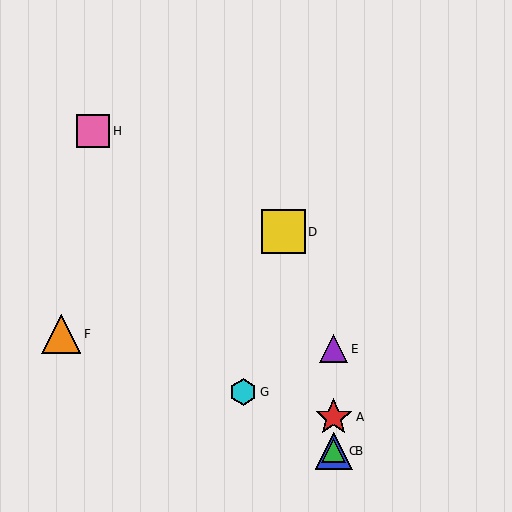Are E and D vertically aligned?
No, E is at x≈334 and D is at x≈283.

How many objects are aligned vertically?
4 objects (A, B, C, E) are aligned vertically.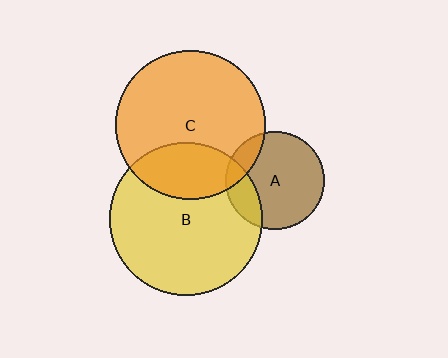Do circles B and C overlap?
Yes.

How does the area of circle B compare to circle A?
Approximately 2.4 times.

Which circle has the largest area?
Circle B (yellow).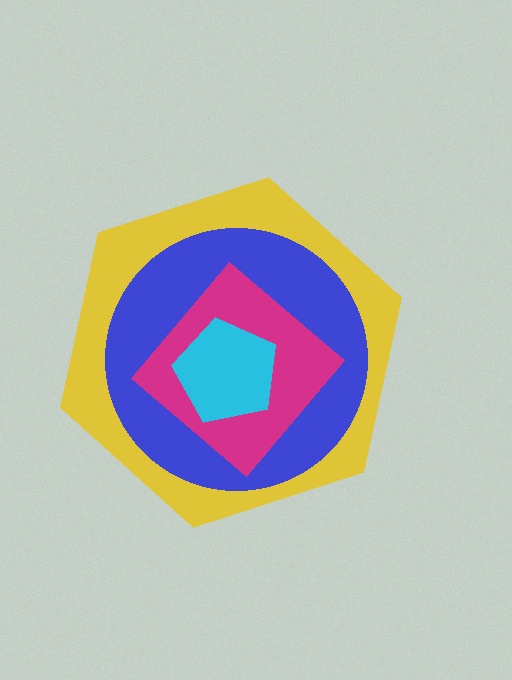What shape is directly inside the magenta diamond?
The cyan pentagon.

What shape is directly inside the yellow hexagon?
The blue circle.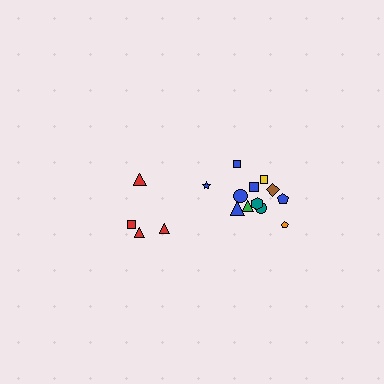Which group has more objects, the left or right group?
The right group.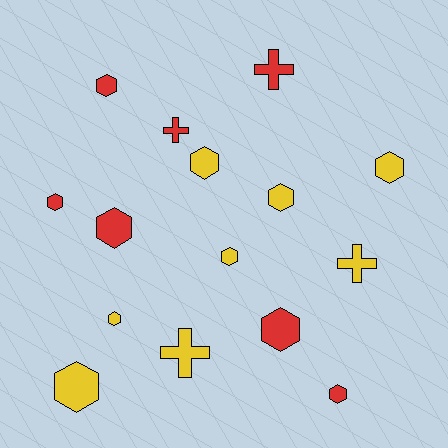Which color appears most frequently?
Yellow, with 8 objects.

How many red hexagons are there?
There are 5 red hexagons.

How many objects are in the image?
There are 15 objects.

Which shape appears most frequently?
Hexagon, with 11 objects.